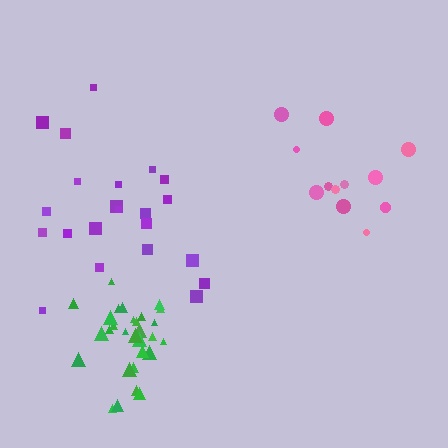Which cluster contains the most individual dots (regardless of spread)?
Green (29).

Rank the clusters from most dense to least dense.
green, purple, pink.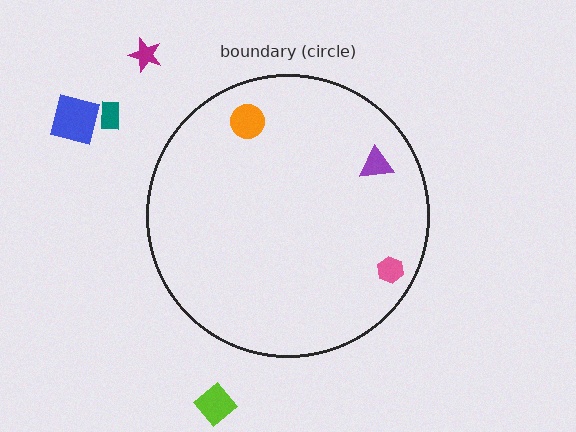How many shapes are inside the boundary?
3 inside, 4 outside.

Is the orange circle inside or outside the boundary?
Inside.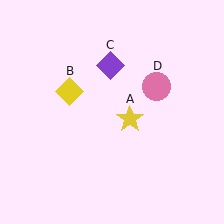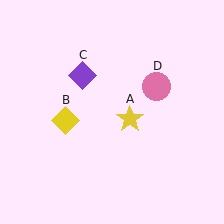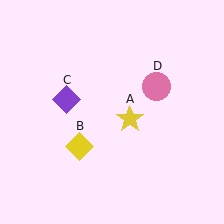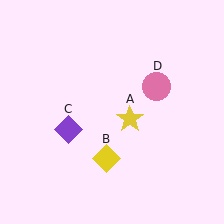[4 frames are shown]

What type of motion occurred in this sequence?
The yellow diamond (object B), purple diamond (object C) rotated counterclockwise around the center of the scene.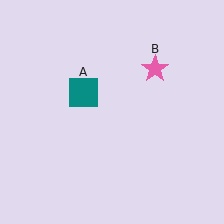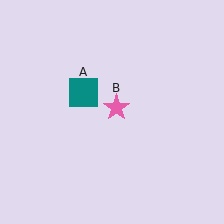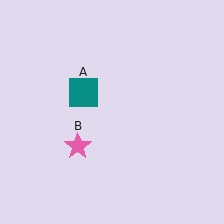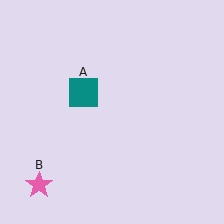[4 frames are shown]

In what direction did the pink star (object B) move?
The pink star (object B) moved down and to the left.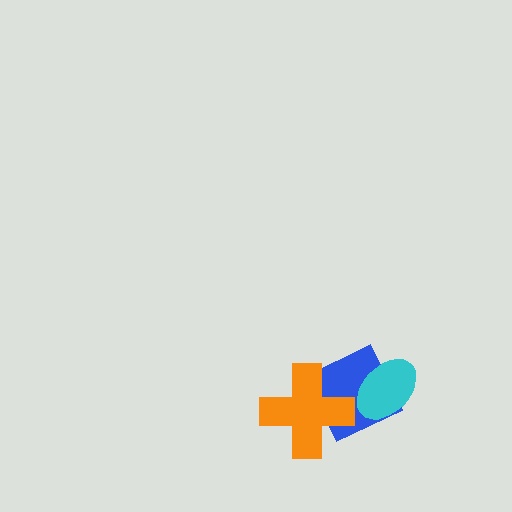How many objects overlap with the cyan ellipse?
1 object overlaps with the cyan ellipse.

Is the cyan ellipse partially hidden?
No, no other shape covers it.